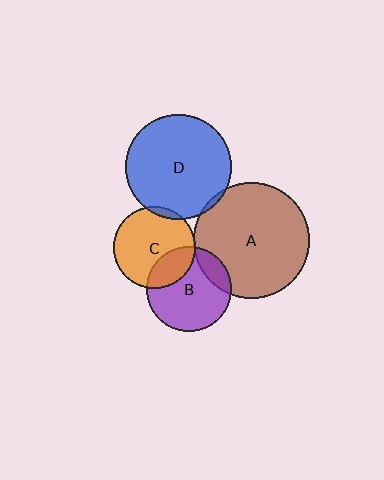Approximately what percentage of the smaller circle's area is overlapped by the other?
Approximately 5%.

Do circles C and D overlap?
Yes.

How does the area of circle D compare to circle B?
Approximately 1.6 times.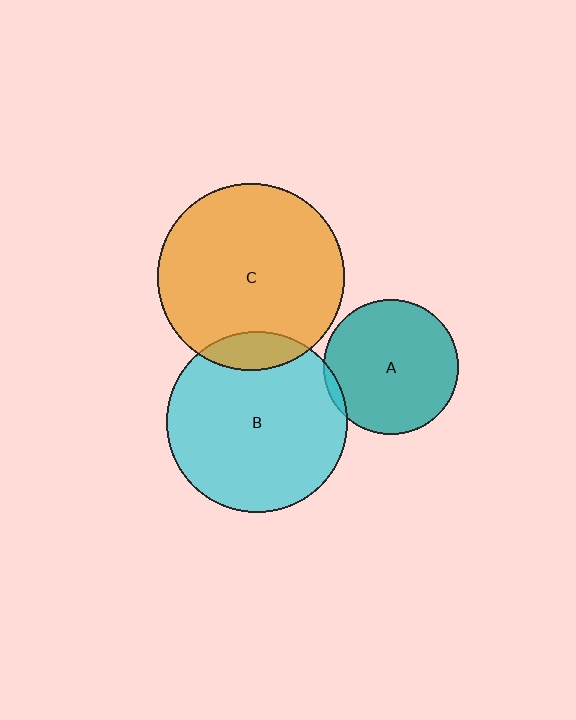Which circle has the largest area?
Circle C (orange).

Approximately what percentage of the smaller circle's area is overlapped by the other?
Approximately 10%.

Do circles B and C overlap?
Yes.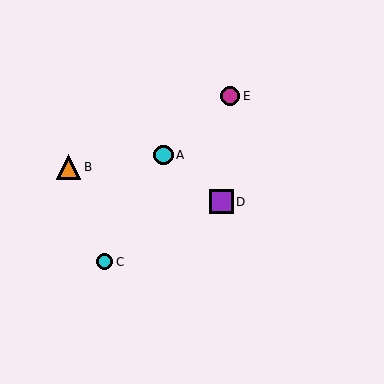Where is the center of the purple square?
The center of the purple square is at (221, 202).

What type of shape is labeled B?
Shape B is an orange triangle.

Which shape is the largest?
The orange triangle (labeled B) is the largest.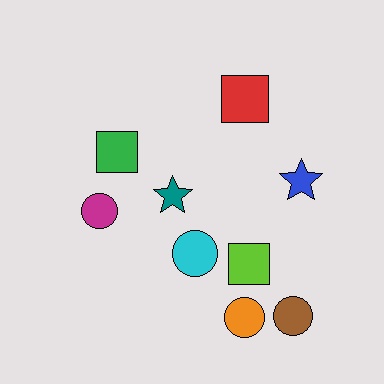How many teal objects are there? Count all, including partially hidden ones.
There is 1 teal object.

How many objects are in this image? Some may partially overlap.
There are 9 objects.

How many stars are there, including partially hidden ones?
There are 2 stars.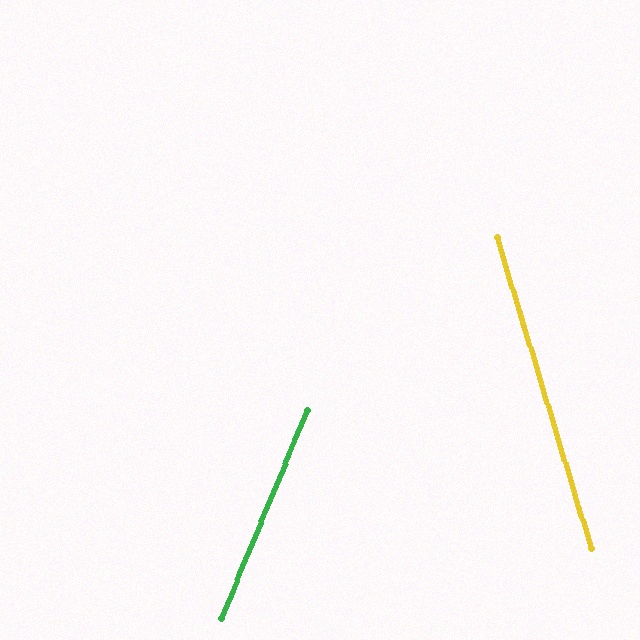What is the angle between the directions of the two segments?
Approximately 39 degrees.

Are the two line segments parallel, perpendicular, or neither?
Neither parallel nor perpendicular — they differ by about 39°.